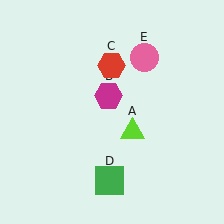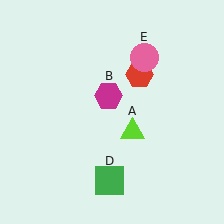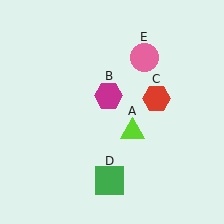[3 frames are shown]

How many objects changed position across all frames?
1 object changed position: red hexagon (object C).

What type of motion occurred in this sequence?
The red hexagon (object C) rotated clockwise around the center of the scene.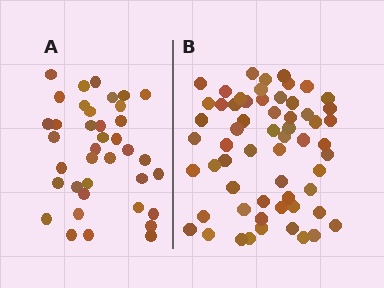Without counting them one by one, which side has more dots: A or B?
Region B (the right region) has more dots.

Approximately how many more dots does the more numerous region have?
Region B has approximately 20 more dots than region A.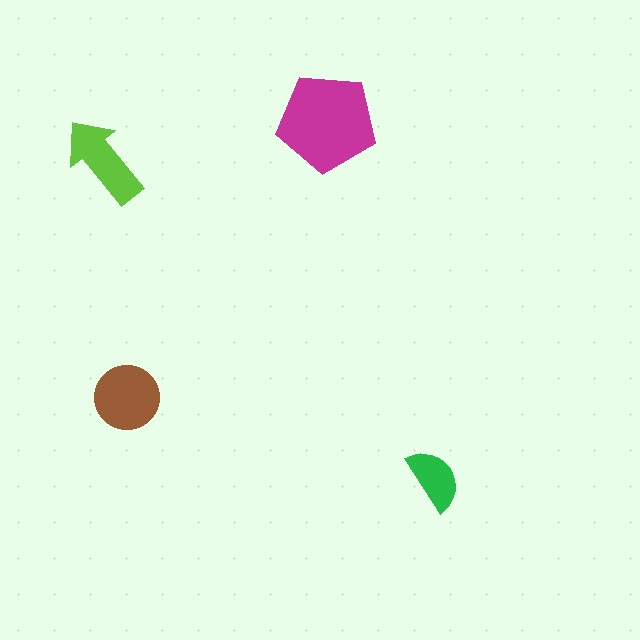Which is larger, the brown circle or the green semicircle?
The brown circle.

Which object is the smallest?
The green semicircle.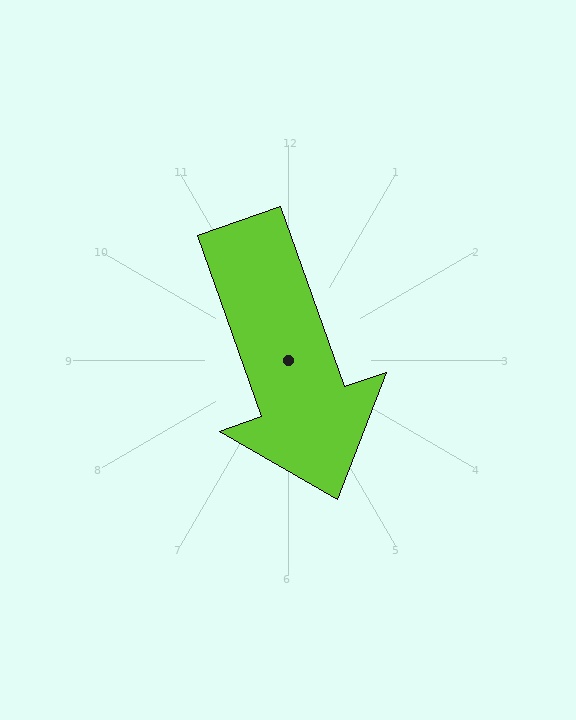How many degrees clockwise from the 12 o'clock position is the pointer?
Approximately 161 degrees.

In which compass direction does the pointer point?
South.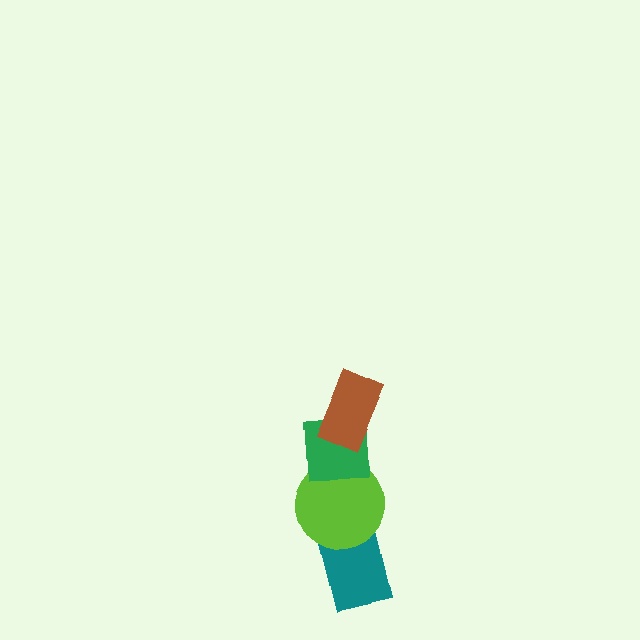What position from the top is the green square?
The green square is 2nd from the top.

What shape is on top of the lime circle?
The green square is on top of the lime circle.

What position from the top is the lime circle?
The lime circle is 3rd from the top.